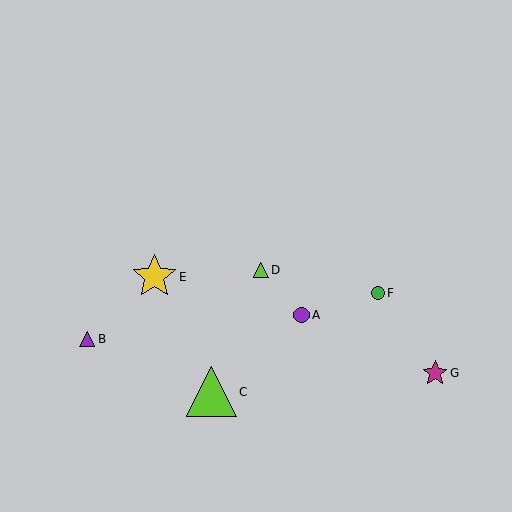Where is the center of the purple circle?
The center of the purple circle is at (301, 315).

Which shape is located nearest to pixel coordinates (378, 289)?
The green circle (labeled F) at (378, 293) is nearest to that location.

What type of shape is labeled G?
Shape G is a magenta star.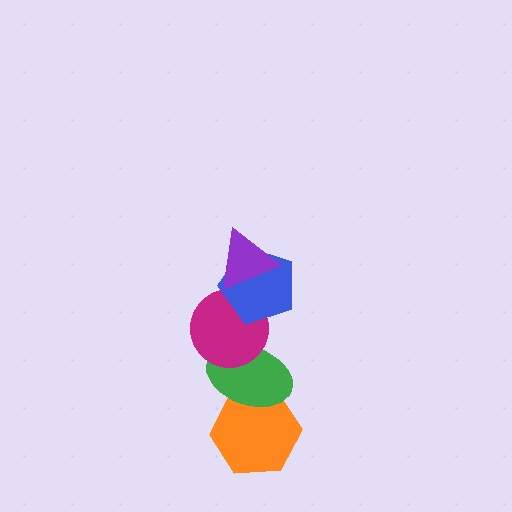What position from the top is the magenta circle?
The magenta circle is 3rd from the top.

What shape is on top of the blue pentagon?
The purple triangle is on top of the blue pentagon.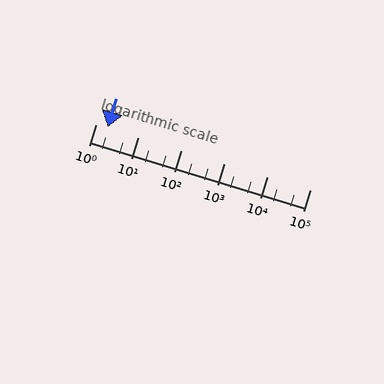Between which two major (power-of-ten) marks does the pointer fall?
The pointer is between 1 and 10.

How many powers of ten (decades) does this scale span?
The scale spans 5 decades, from 1 to 100000.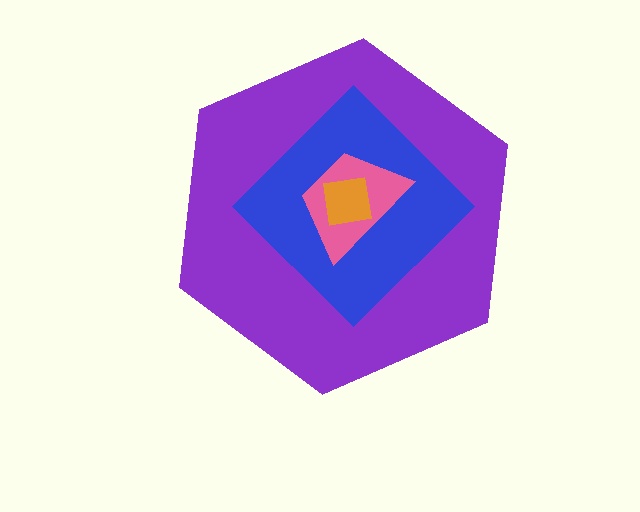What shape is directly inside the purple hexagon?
The blue diamond.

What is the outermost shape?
The purple hexagon.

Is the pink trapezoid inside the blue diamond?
Yes.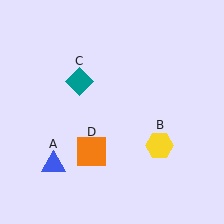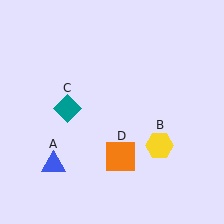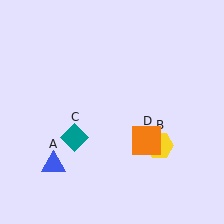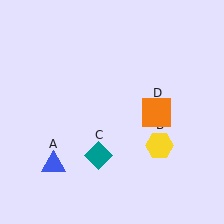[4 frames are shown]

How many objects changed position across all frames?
2 objects changed position: teal diamond (object C), orange square (object D).